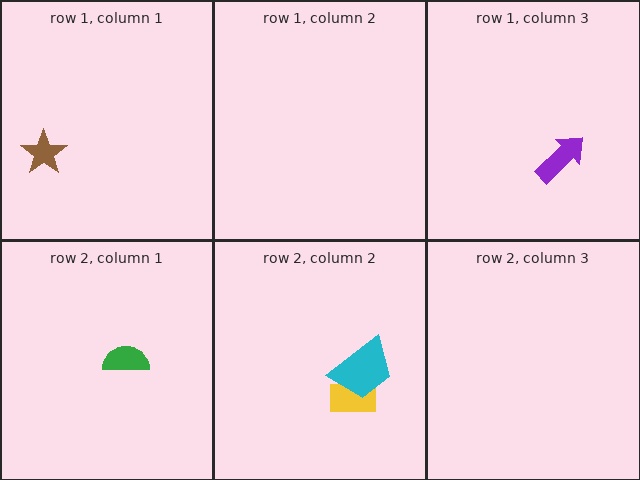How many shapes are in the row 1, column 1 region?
1.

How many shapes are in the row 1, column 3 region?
1.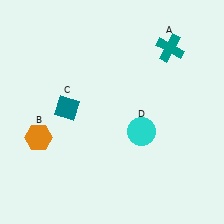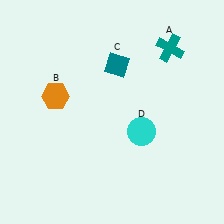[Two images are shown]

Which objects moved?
The objects that moved are: the orange hexagon (B), the teal diamond (C).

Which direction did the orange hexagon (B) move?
The orange hexagon (B) moved up.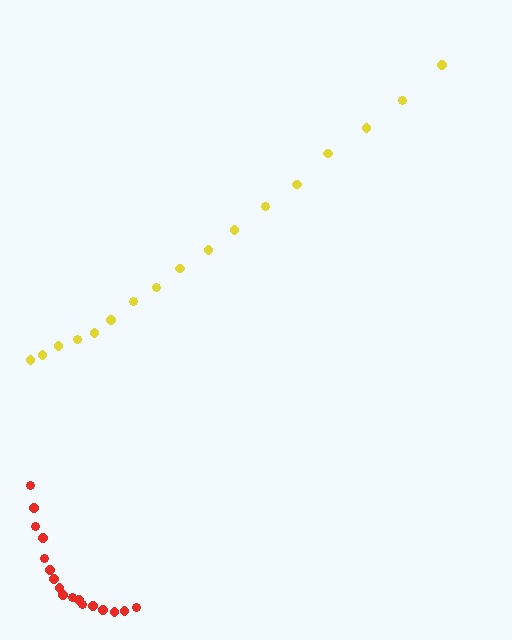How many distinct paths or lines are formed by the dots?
There are 2 distinct paths.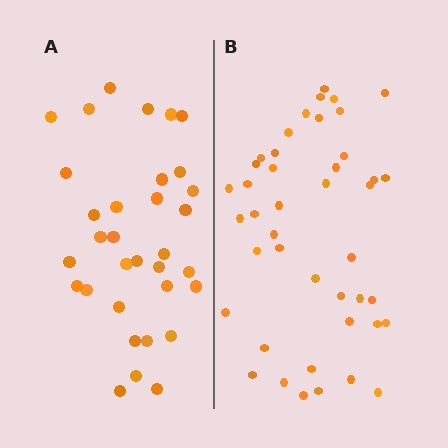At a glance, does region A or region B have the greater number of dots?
Region B (the right region) has more dots.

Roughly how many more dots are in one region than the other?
Region B has roughly 10 or so more dots than region A.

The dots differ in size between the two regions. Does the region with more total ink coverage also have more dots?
No. Region A has more total ink coverage because its dots are larger, but region B actually contains more individual dots. Total area can be misleading — the number of items is what matters here.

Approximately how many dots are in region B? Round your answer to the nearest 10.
About 40 dots. (The exact count is 43, which rounds to 40.)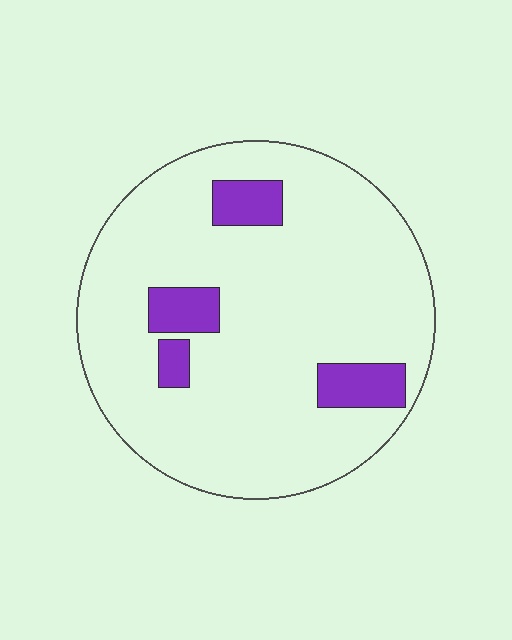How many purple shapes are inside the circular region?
4.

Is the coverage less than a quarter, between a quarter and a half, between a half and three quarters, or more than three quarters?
Less than a quarter.